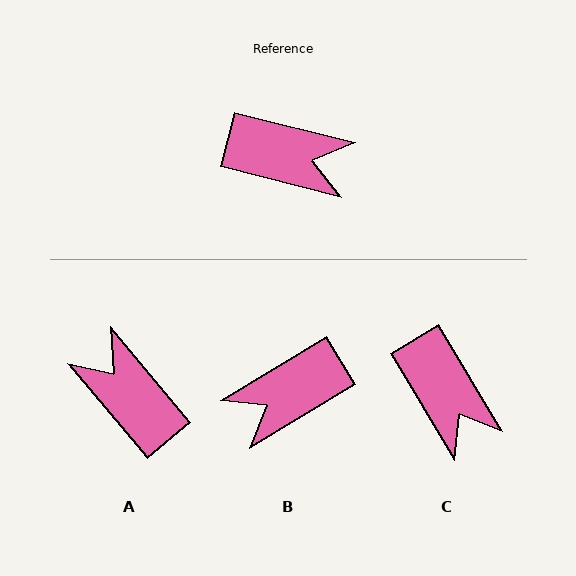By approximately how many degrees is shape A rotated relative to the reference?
Approximately 144 degrees counter-clockwise.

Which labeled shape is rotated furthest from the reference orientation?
A, about 144 degrees away.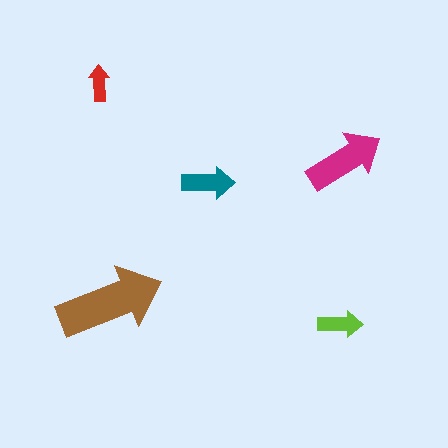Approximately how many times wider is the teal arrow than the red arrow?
About 1.5 times wider.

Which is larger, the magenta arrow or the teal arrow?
The magenta one.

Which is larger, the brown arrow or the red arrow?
The brown one.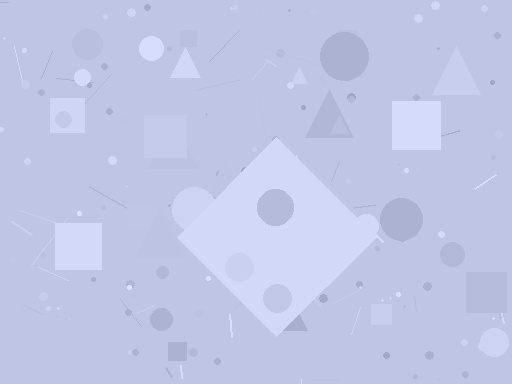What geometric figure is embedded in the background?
A diamond is embedded in the background.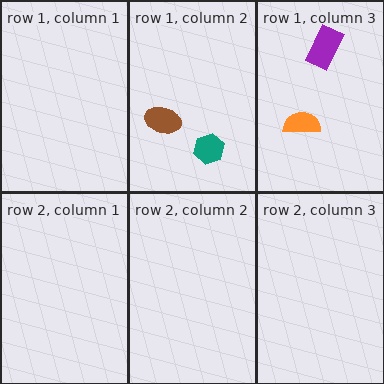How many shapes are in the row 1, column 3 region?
2.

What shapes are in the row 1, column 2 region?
The brown ellipse, the teal hexagon.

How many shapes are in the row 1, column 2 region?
2.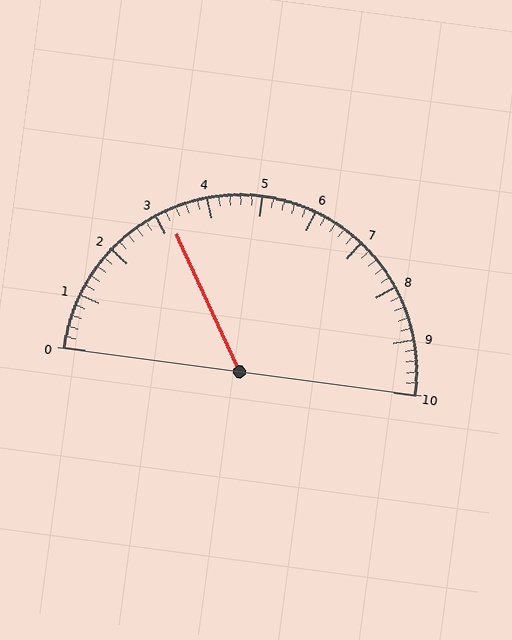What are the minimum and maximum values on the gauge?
The gauge ranges from 0 to 10.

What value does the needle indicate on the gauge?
The needle indicates approximately 3.2.